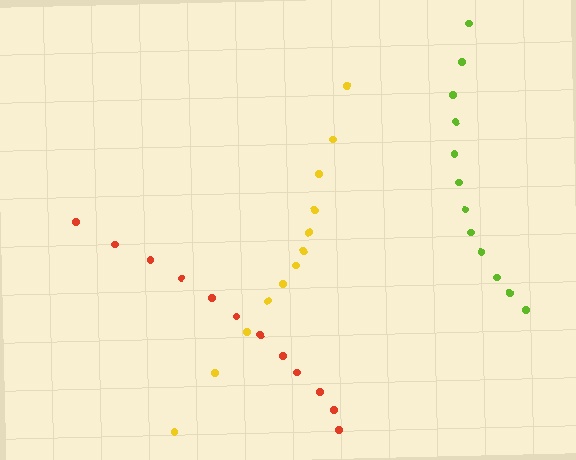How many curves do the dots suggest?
There are 3 distinct paths.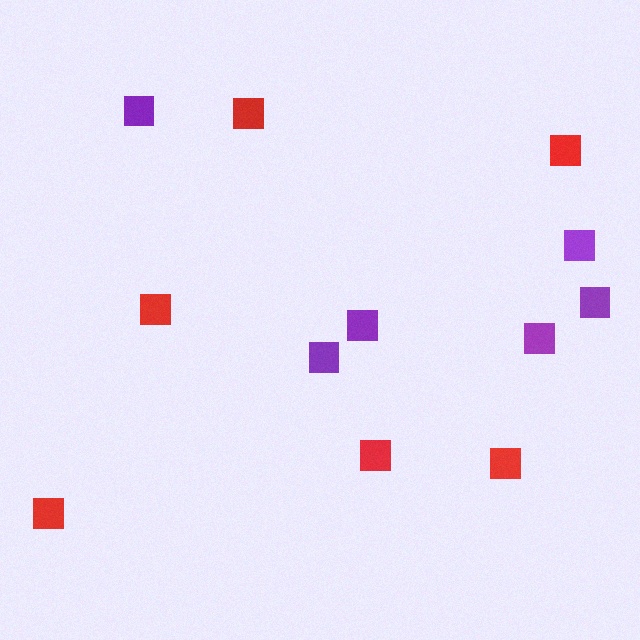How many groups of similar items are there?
There are 2 groups: one group of red squares (6) and one group of purple squares (6).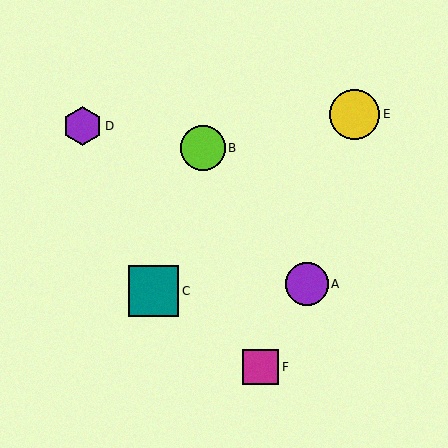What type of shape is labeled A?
Shape A is a purple circle.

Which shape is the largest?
The yellow circle (labeled E) is the largest.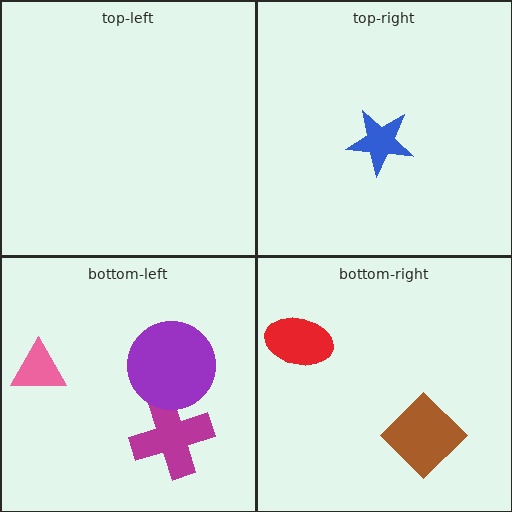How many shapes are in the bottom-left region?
3.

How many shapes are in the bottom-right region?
2.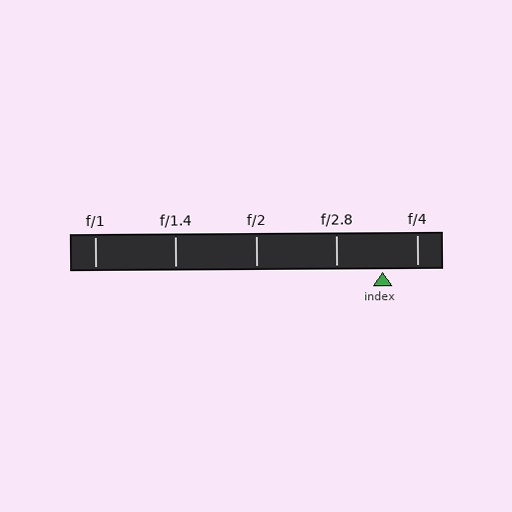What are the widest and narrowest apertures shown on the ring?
The widest aperture shown is f/1 and the narrowest is f/4.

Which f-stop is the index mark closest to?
The index mark is closest to f/4.